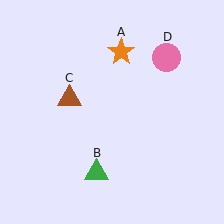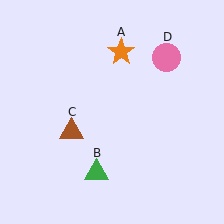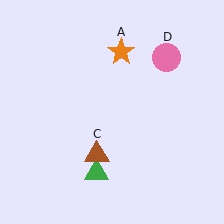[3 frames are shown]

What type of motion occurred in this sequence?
The brown triangle (object C) rotated counterclockwise around the center of the scene.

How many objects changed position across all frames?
1 object changed position: brown triangle (object C).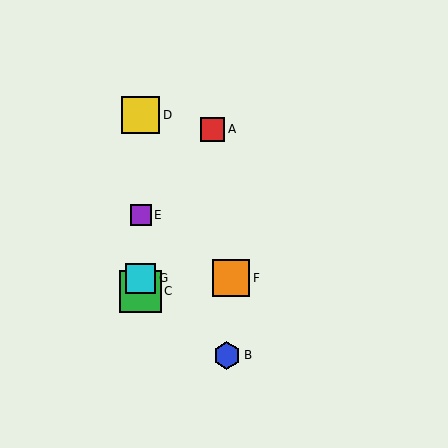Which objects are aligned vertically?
Objects C, D, E, G are aligned vertically.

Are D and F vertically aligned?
No, D is at x≈141 and F is at x≈231.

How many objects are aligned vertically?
4 objects (C, D, E, G) are aligned vertically.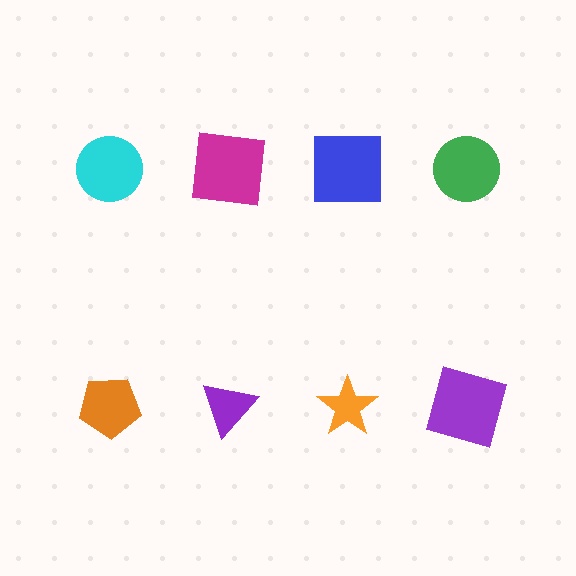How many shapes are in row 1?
4 shapes.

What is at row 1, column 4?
A green circle.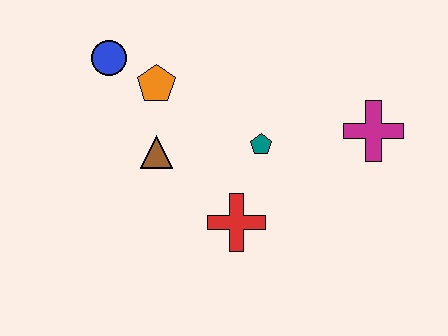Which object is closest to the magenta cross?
The teal pentagon is closest to the magenta cross.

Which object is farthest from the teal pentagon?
The blue circle is farthest from the teal pentagon.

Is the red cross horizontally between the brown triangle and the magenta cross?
Yes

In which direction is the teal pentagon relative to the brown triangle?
The teal pentagon is to the right of the brown triangle.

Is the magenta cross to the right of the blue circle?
Yes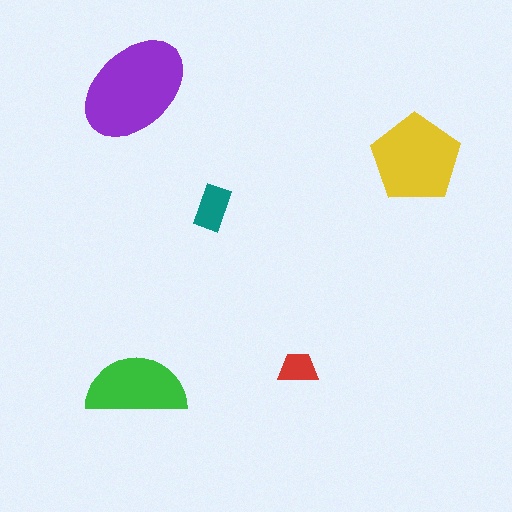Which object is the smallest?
The red trapezoid.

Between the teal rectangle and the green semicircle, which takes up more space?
The green semicircle.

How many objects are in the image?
There are 5 objects in the image.